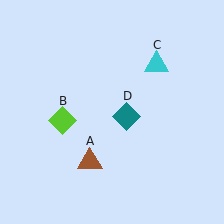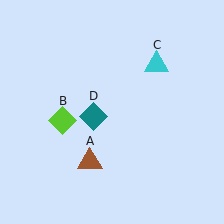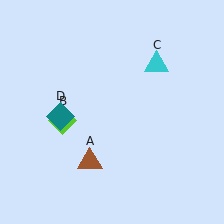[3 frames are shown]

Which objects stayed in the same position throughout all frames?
Brown triangle (object A) and lime diamond (object B) and cyan triangle (object C) remained stationary.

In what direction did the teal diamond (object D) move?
The teal diamond (object D) moved left.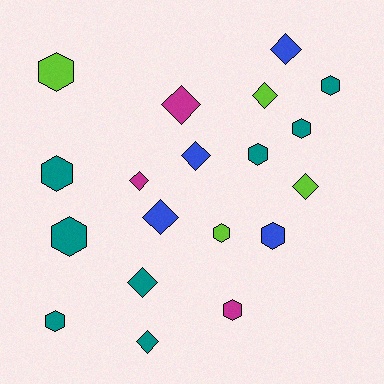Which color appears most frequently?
Teal, with 8 objects.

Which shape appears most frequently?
Hexagon, with 10 objects.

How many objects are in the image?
There are 19 objects.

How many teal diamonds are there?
There are 2 teal diamonds.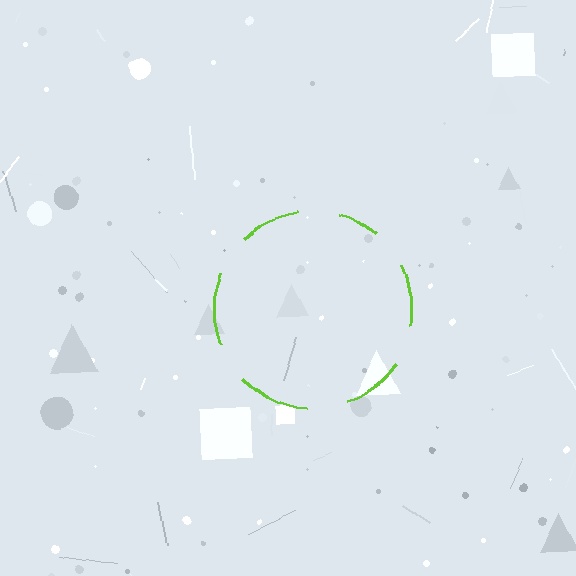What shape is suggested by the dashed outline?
The dashed outline suggests a circle.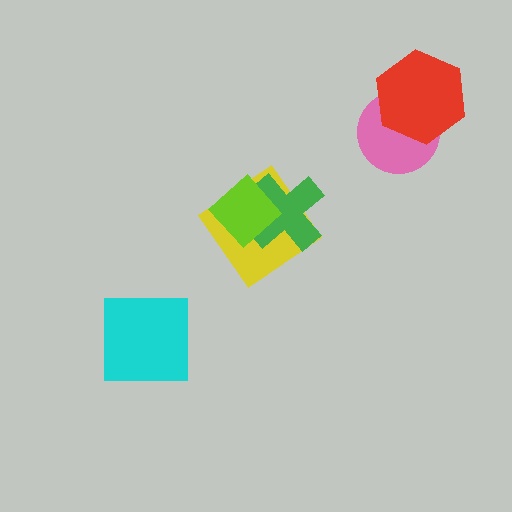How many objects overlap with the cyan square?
0 objects overlap with the cyan square.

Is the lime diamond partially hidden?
No, no other shape covers it.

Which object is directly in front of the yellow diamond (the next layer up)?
The green cross is directly in front of the yellow diamond.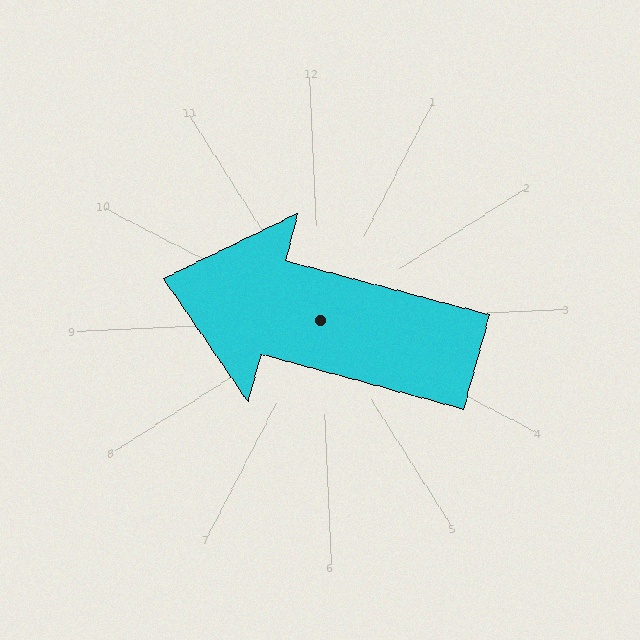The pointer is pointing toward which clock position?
Roughly 10 o'clock.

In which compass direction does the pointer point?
West.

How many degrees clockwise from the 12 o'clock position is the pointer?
Approximately 288 degrees.